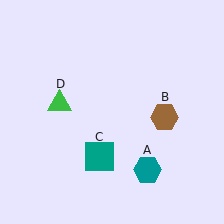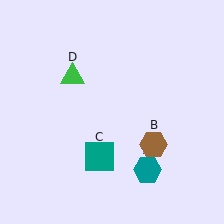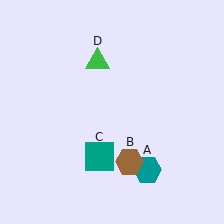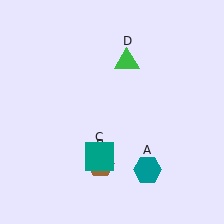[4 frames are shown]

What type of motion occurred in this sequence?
The brown hexagon (object B), green triangle (object D) rotated clockwise around the center of the scene.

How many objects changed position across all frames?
2 objects changed position: brown hexagon (object B), green triangle (object D).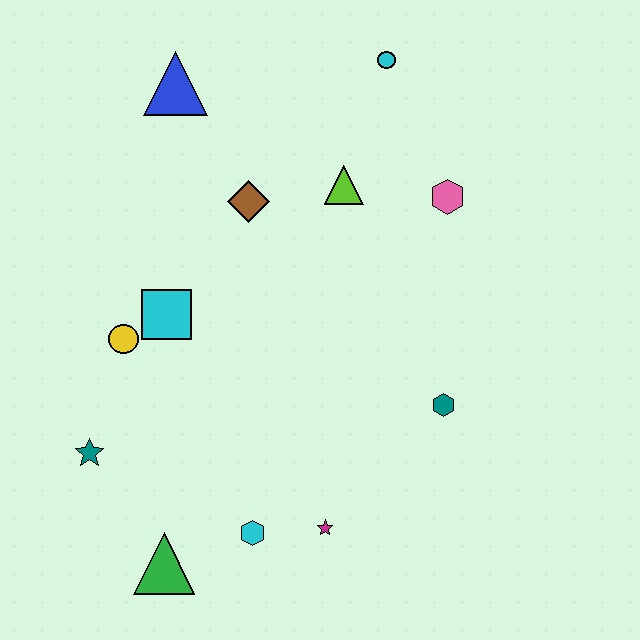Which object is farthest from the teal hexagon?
The blue triangle is farthest from the teal hexagon.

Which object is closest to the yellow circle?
The cyan square is closest to the yellow circle.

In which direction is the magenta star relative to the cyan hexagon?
The magenta star is to the right of the cyan hexagon.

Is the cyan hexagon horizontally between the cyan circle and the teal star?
Yes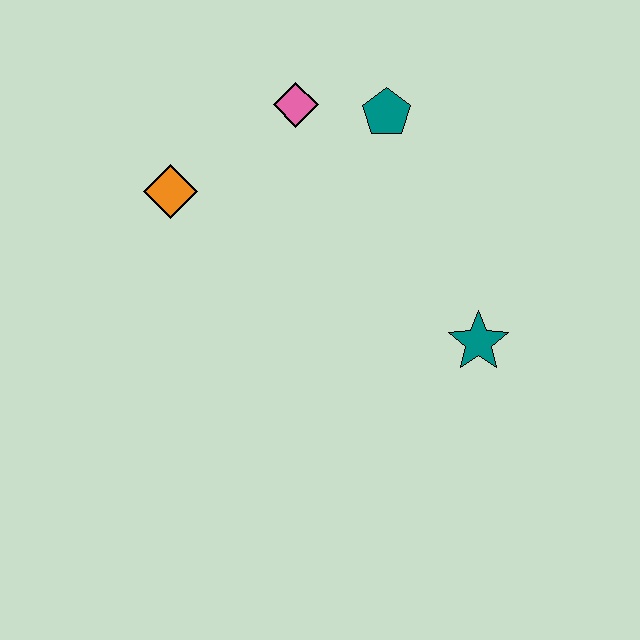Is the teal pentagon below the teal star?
No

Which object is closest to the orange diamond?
The pink diamond is closest to the orange diamond.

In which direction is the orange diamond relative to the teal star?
The orange diamond is to the left of the teal star.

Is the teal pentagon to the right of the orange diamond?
Yes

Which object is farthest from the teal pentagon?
The teal star is farthest from the teal pentagon.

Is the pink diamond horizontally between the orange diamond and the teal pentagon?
Yes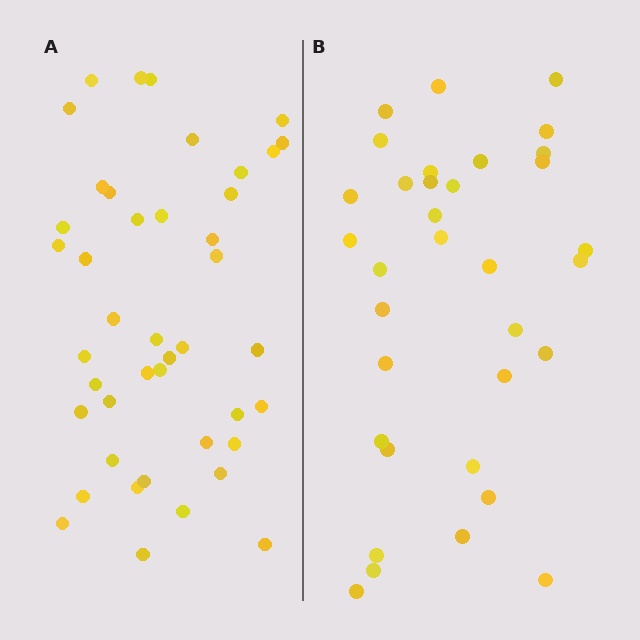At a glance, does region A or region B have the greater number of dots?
Region A (the left region) has more dots.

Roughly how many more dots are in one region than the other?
Region A has roughly 8 or so more dots than region B.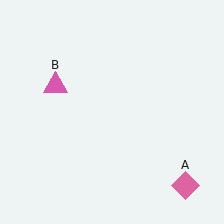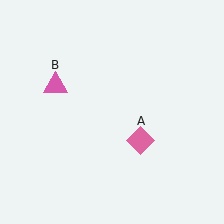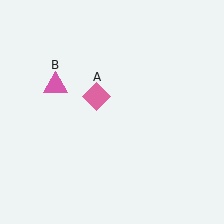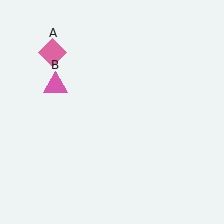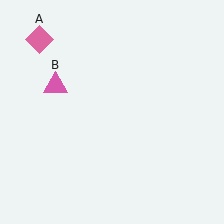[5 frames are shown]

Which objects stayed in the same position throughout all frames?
Pink triangle (object B) remained stationary.